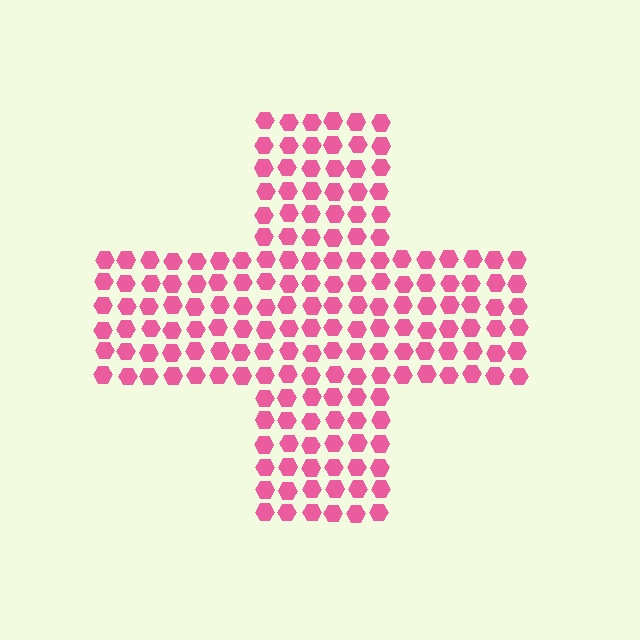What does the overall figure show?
The overall figure shows a cross.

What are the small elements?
The small elements are hexagons.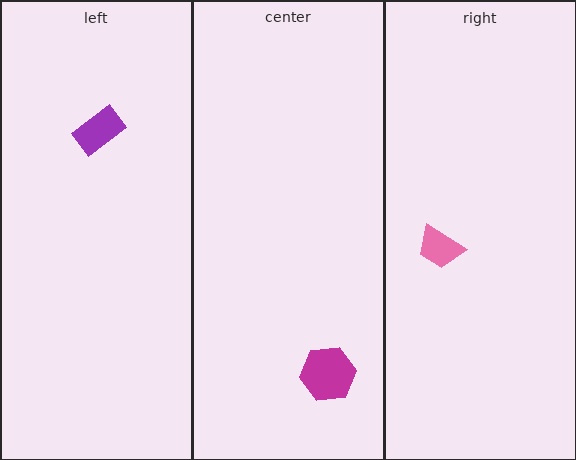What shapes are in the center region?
The magenta hexagon.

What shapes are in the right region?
The pink trapezoid.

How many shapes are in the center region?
1.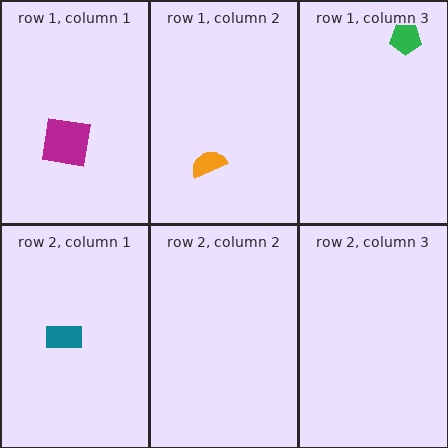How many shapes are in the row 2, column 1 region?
1.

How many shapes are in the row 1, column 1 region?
1.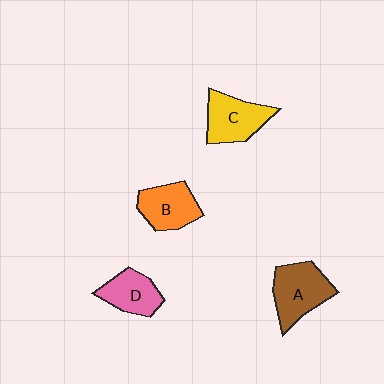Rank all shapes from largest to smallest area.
From largest to smallest: A (brown), C (yellow), B (orange), D (pink).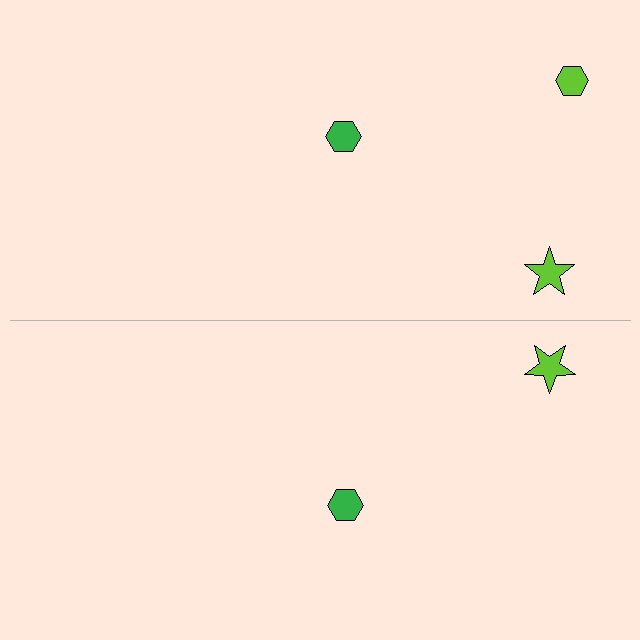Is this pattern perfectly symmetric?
No, the pattern is not perfectly symmetric. A lime hexagon is missing from the bottom side.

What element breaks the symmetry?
A lime hexagon is missing from the bottom side.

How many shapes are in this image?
There are 5 shapes in this image.